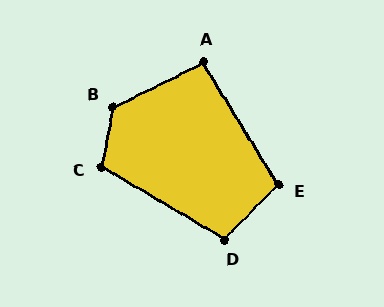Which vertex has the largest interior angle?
B, at approximately 127 degrees.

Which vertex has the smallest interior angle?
A, at approximately 95 degrees.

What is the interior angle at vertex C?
Approximately 110 degrees (obtuse).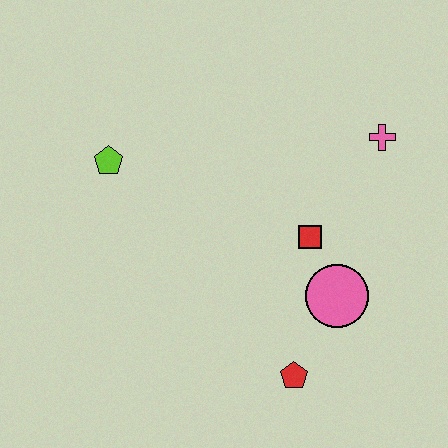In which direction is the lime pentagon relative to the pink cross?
The lime pentagon is to the left of the pink cross.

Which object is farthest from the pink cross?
The lime pentagon is farthest from the pink cross.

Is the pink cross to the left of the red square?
No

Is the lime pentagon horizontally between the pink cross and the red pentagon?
No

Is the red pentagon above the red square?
No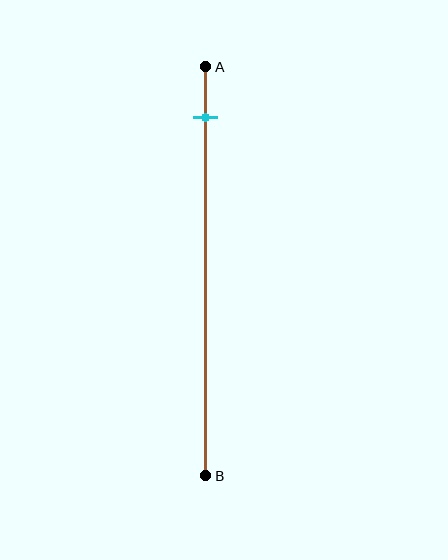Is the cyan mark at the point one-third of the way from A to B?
No, the mark is at about 10% from A, not at the 33% one-third point.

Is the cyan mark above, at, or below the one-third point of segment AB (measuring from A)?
The cyan mark is above the one-third point of segment AB.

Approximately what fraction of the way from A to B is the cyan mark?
The cyan mark is approximately 10% of the way from A to B.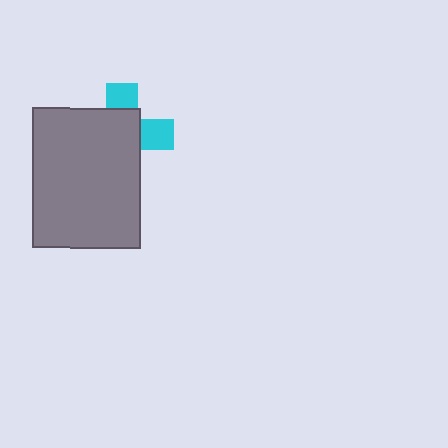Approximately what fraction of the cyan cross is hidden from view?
Roughly 68% of the cyan cross is hidden behind the gray rectangle.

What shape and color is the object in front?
The object in front is a gray rectangle.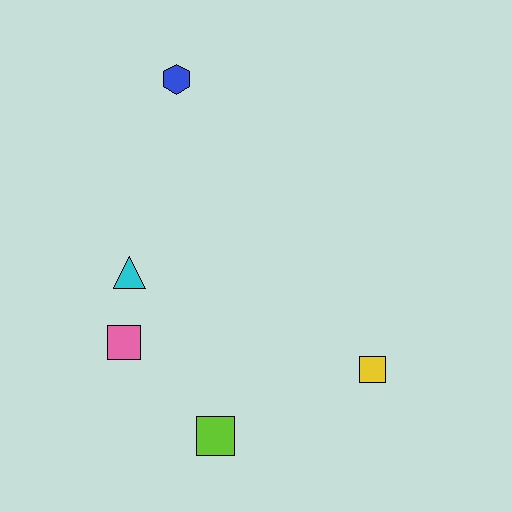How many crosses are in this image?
There are no crosses.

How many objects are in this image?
There are 5 objects.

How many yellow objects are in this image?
There is 1 yellow object.